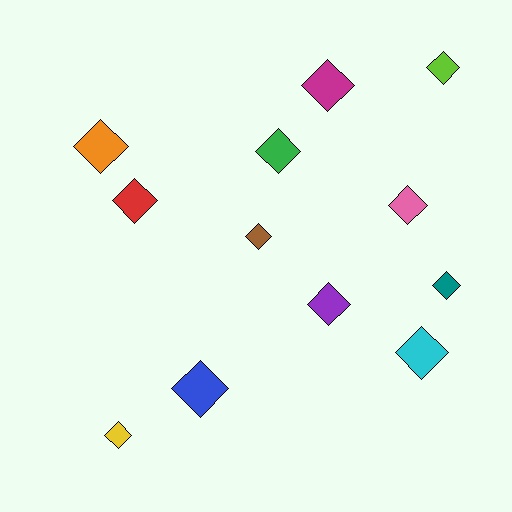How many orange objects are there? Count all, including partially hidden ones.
There is 1 orange object.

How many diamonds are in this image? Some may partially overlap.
There are 12 diamonds.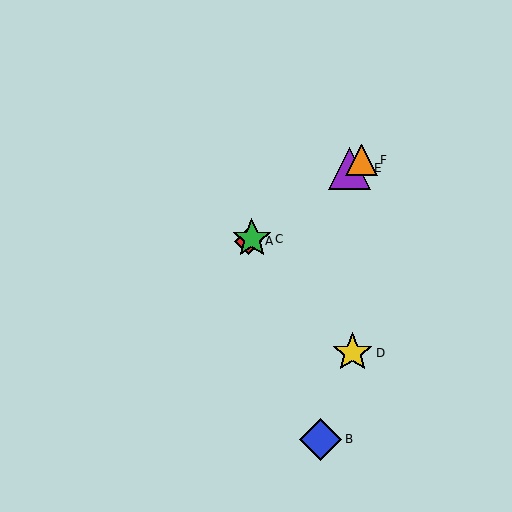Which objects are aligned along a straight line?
Objects A, C, E, F are aligned along a straight line.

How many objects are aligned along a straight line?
4 objects (A, C, E, F) are aligned along a straight line.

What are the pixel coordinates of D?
Object D is at (353, 353).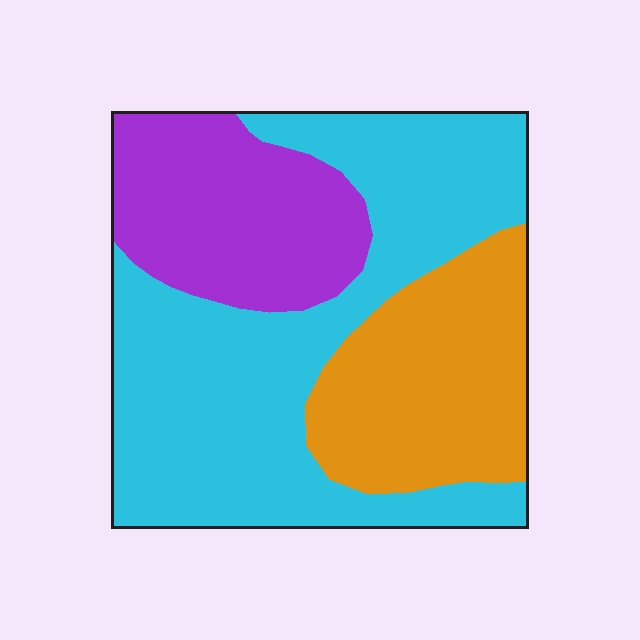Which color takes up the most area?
Cyan, at roughly 50%.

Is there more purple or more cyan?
Cyan.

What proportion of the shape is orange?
Orange covers around 25% of the shape.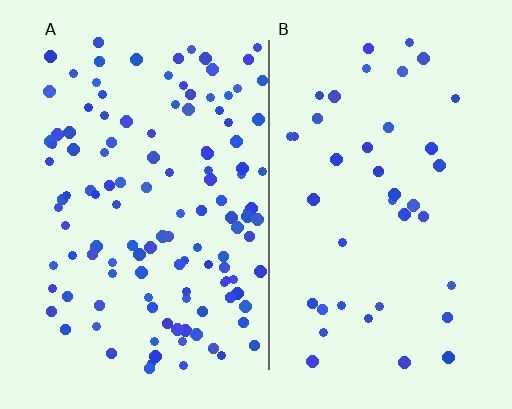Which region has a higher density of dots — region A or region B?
A (the left).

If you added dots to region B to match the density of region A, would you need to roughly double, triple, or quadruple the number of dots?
Approximately triple.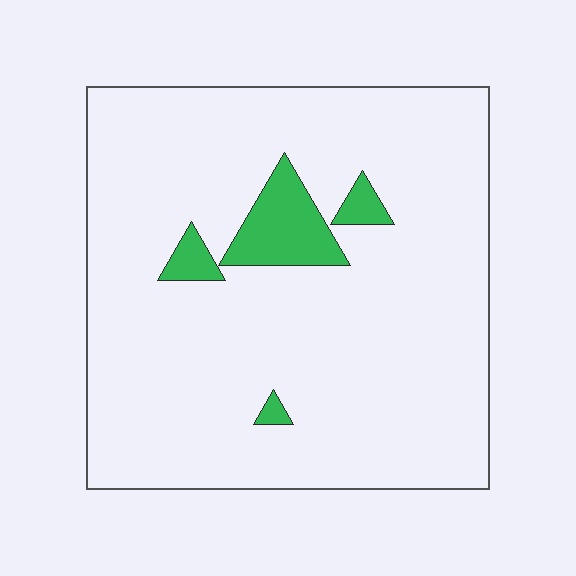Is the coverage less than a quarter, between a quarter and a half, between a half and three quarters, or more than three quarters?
Less than a quarter.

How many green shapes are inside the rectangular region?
4.